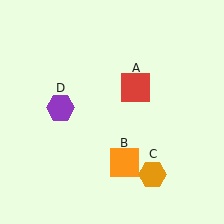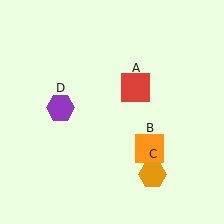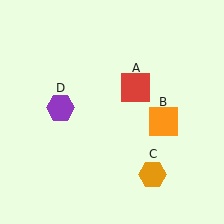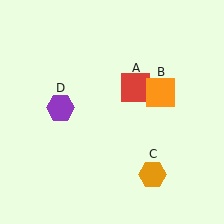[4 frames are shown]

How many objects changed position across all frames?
1 object changed position: orange square (object B).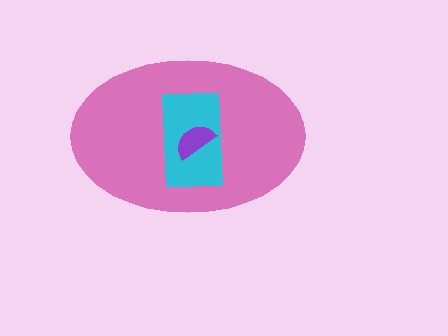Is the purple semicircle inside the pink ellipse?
Yes.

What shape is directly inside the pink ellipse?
The cyan rectangle.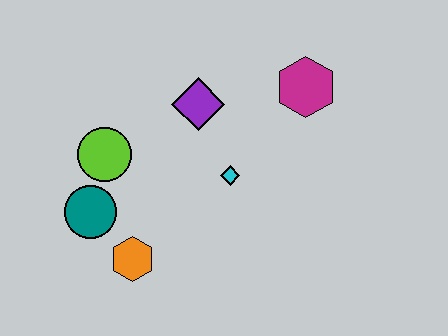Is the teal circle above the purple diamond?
No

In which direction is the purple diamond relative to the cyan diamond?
The purple diamond is above the cyan diamond.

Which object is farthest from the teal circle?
The magenta hexagon is farthest from the teal circle.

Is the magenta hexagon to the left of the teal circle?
No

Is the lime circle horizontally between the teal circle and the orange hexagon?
Yes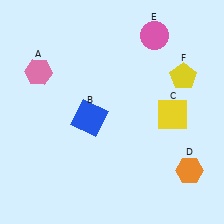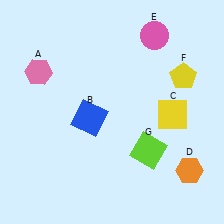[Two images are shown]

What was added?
A lime square (G) was added in Image 2.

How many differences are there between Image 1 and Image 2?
There is 1 difference between the two images.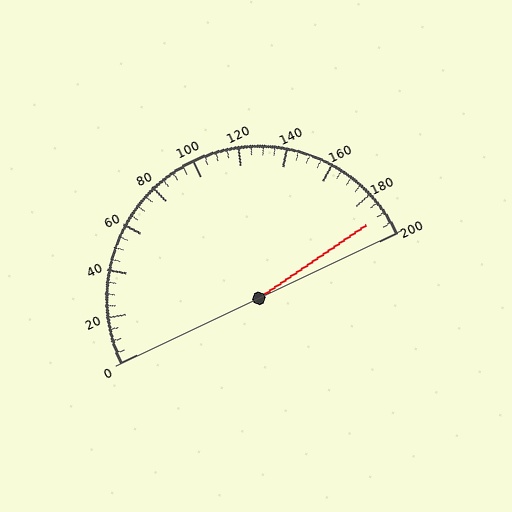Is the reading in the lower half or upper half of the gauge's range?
The reading is in the upper half of the range (0 to 200).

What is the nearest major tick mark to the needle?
The nearest major tick mark is 200.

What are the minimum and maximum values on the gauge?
The gauge ranges from 0 to 200.